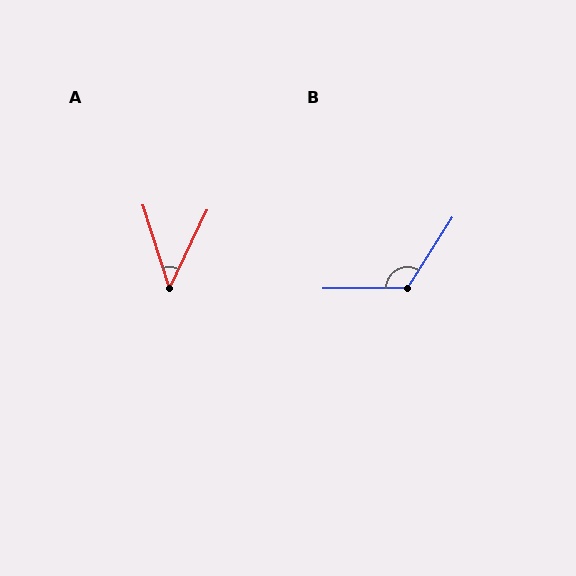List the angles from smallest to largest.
A (44°), B (123°).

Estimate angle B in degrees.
Approximately 123 degrees.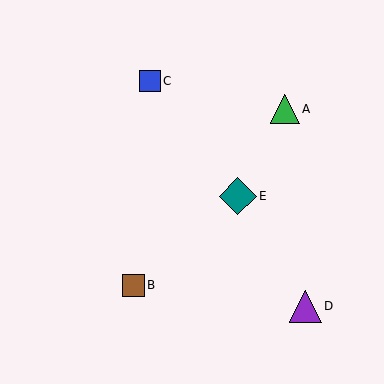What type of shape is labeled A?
Shape A is a green triangle.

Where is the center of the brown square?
The center of the brown square is at (133, 285).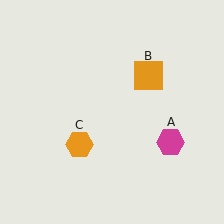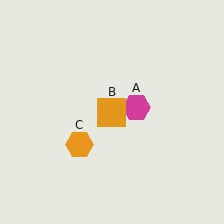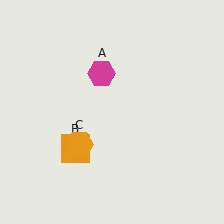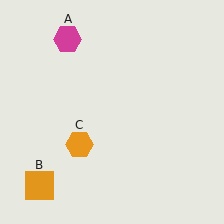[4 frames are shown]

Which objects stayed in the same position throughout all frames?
Orange hexagon (object C) remained stationary.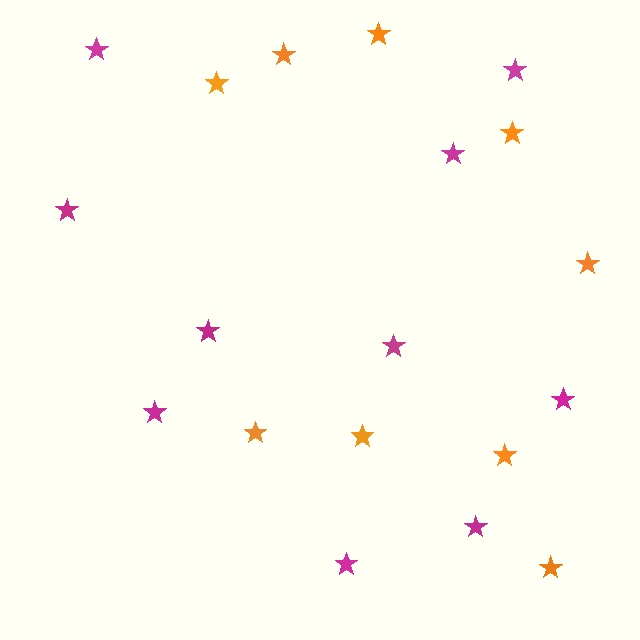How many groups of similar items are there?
There are 2 groups: one group of magenta stars (10) and one group of orange stars (9).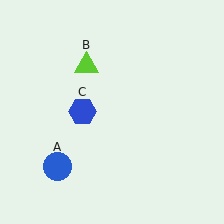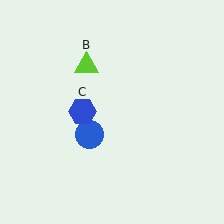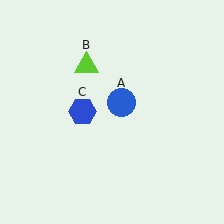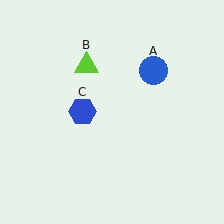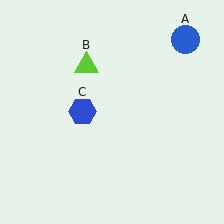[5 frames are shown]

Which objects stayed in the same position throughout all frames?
Lime triangle (object B) and blue hexagon (object C) remained stationary.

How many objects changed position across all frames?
1 object changed position: blue circle (object A).